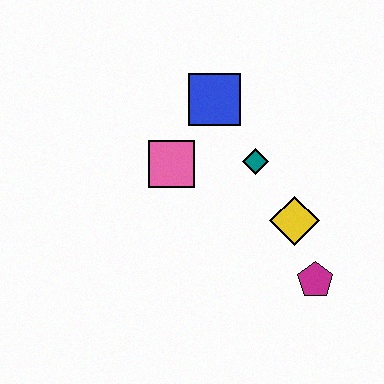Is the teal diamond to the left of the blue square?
No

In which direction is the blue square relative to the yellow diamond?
The blue square is above the yellow diamond.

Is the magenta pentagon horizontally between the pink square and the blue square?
No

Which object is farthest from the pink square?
The magenta pentagon is farthest from the pink square.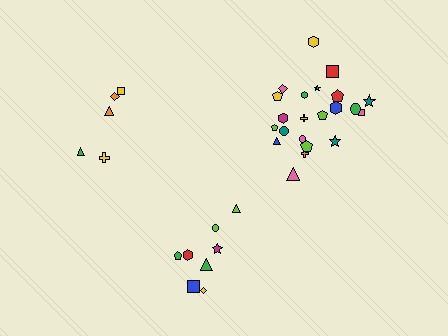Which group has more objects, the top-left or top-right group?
The top-right group.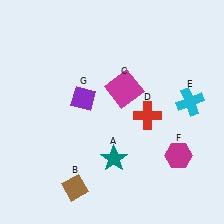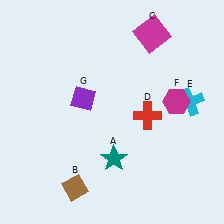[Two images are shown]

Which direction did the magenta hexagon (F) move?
The magenta hexagon (F) moved up.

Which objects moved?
The objects that moved are: the magenta square (C), the magenta hexagon (F).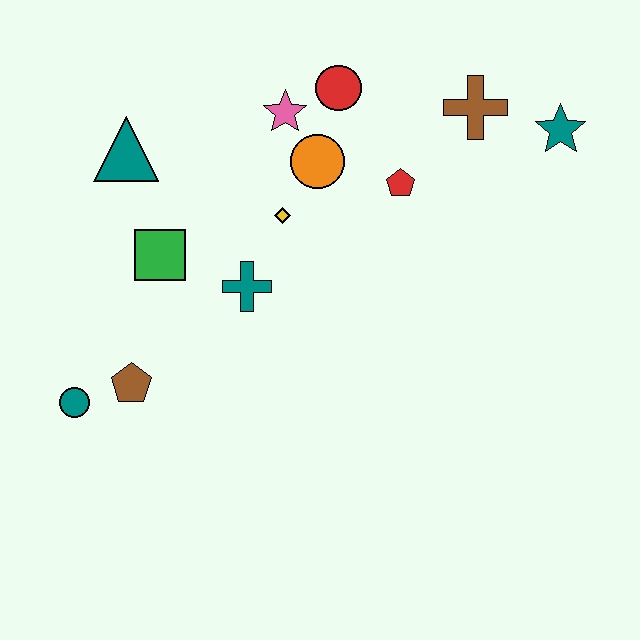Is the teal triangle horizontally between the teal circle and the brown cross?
Yes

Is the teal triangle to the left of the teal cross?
Yes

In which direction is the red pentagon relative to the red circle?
The red pentagon is below the red circle.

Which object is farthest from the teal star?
The teal circle is farthest from the teal star.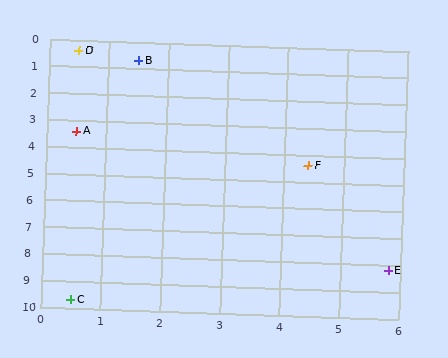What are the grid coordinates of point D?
Point D is at approximately (0.5, 0.4).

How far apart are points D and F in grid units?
Points D and F are about 5.6 grid units apart.